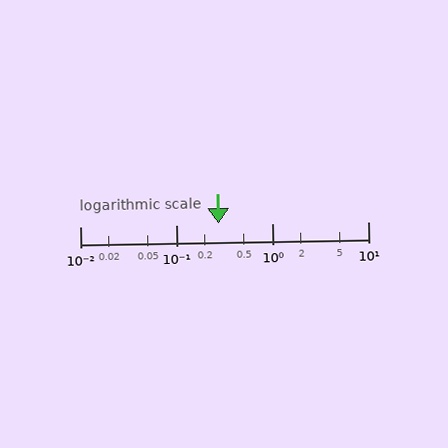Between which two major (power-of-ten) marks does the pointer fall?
The pointer is between 0.1 and 1.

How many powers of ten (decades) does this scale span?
The scale spans 3 decades, from 0.01 to 10.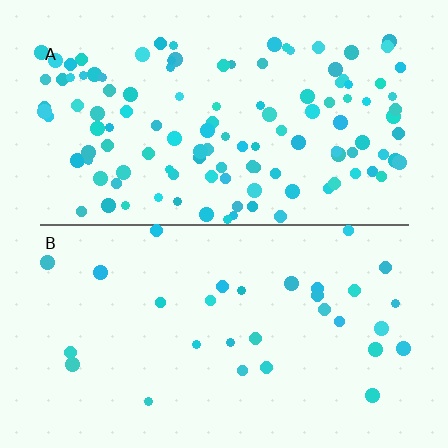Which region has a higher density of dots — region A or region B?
A (the top).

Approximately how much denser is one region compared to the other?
Approximately 3.9× — region A over region B.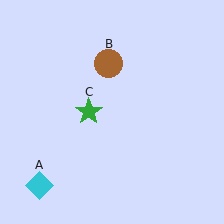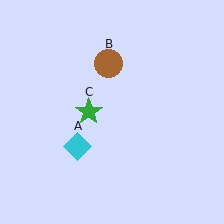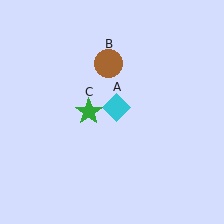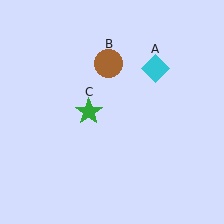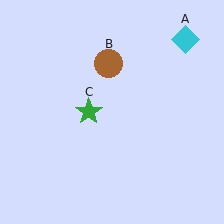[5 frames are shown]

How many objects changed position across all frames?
1 object changed position: cyan diamond (object A).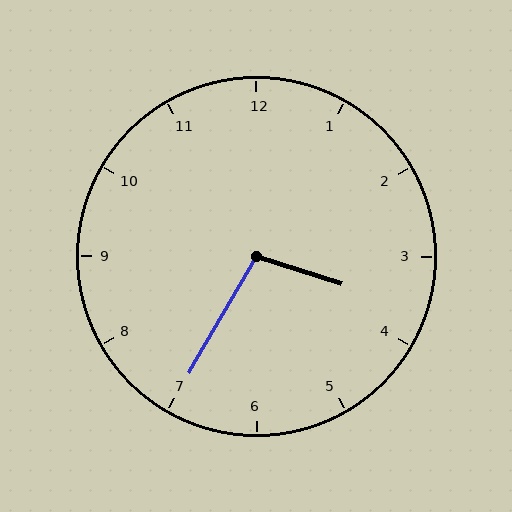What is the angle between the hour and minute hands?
Approximately 102 degrees.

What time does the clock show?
3:35.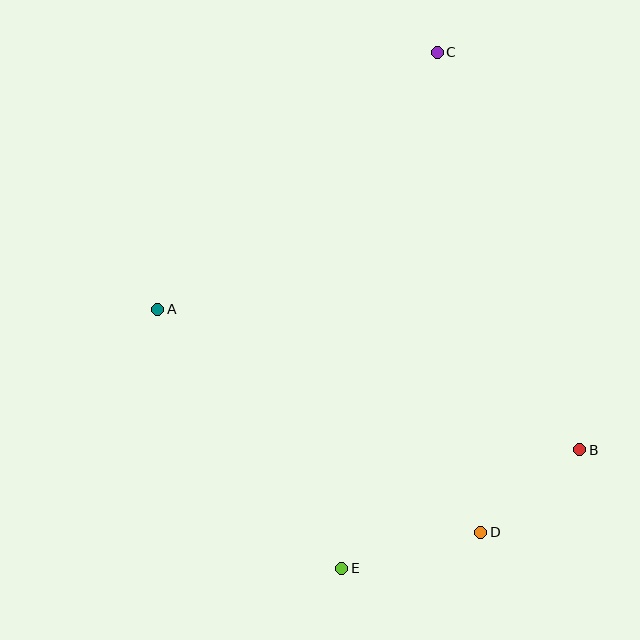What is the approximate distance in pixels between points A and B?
The distance between A and B is approximately 445 pixels.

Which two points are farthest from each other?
Points C and E are farthest from each other.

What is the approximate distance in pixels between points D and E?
The distance between D and E is approximately 143 pixels.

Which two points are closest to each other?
Points B and D are closest to each other.